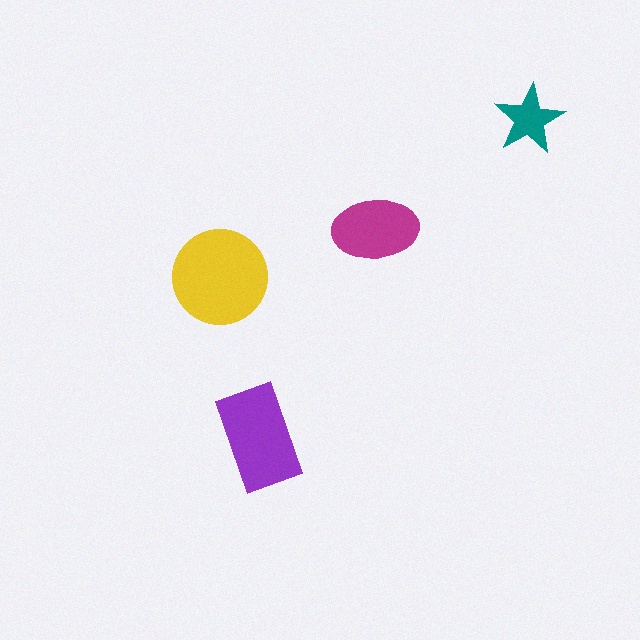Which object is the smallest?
The teal star.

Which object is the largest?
The yellow circle.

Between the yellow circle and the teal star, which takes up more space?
The yellow circle.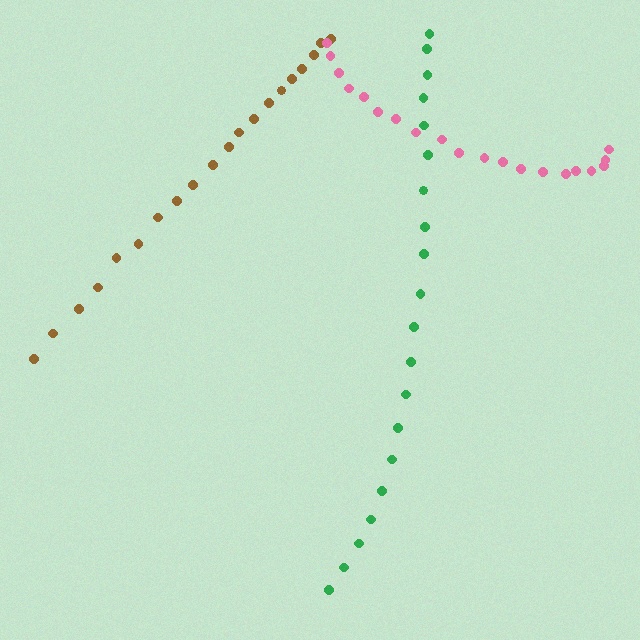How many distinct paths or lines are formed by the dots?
There are 3 distinct paths.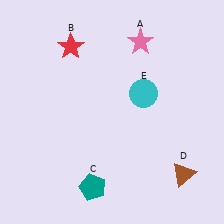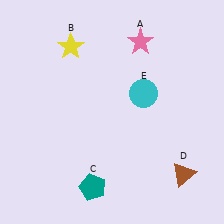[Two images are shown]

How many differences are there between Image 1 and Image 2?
There is 1 difference between the two images.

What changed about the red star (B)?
In Image 1, B is red. In Image 2, it changed to yellow.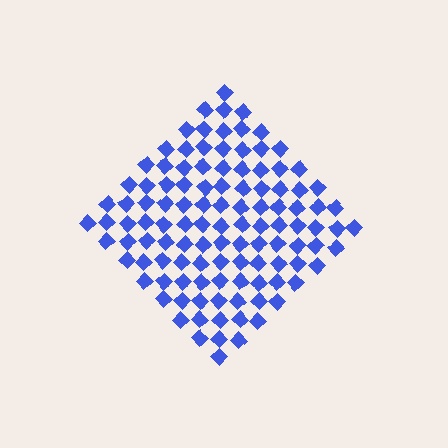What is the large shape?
The large shape is a diamond.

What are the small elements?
The small elements are diamonds.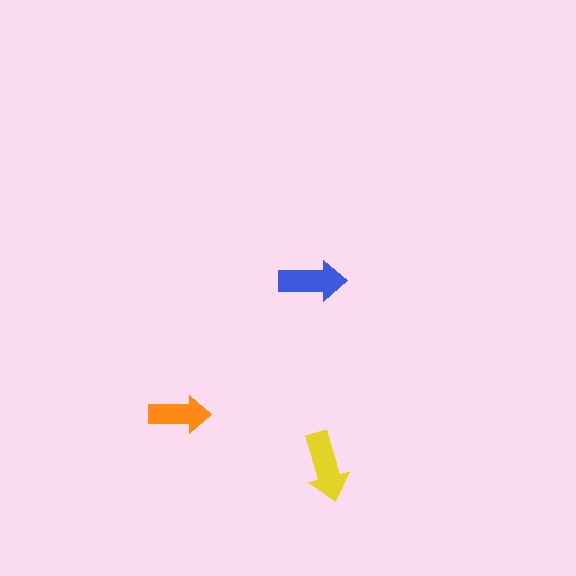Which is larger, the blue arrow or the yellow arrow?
The yellow one.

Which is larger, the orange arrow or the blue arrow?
The blue one.